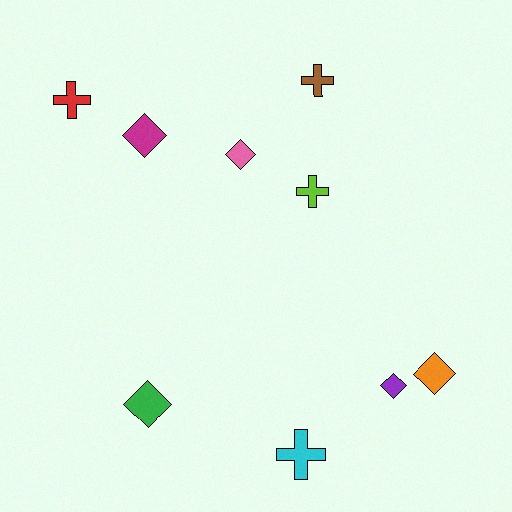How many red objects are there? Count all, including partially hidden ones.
There is 1 red object.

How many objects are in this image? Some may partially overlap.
There are 9 objects.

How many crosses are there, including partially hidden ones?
There are 4 crosses.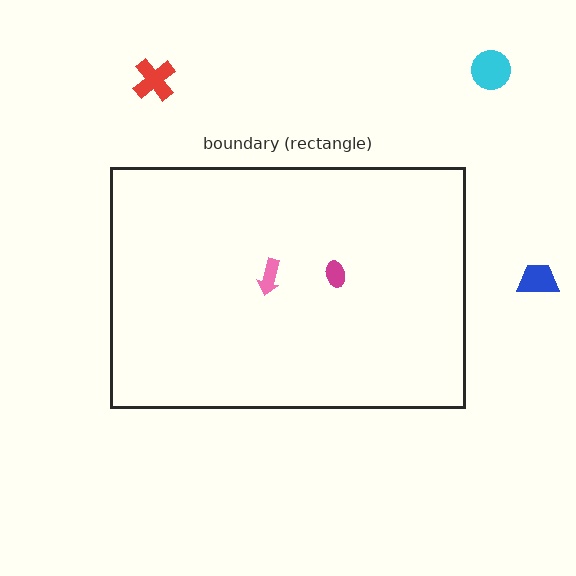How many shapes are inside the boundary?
2 inside, 3 outside.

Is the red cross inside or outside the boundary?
Outside.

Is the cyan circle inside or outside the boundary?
Outside.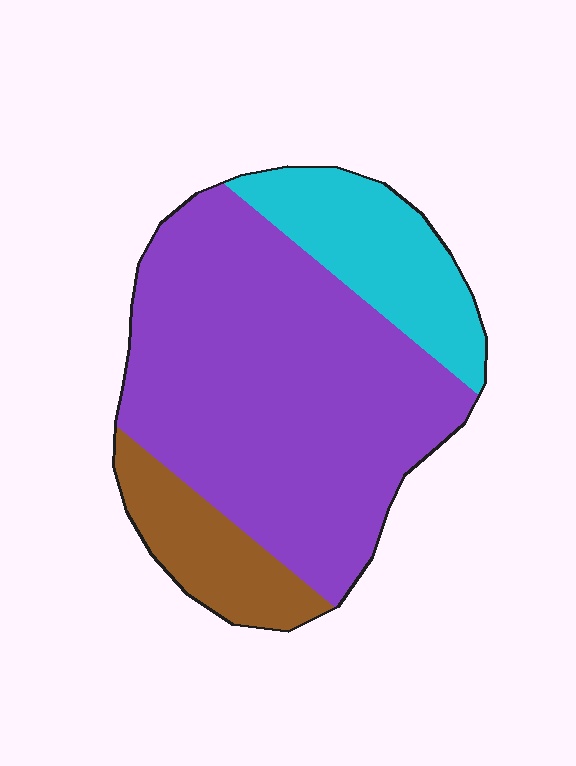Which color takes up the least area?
Brown, at roughly 15%.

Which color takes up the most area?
Purple, at roughly 65%.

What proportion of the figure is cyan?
Cyan takes up about one fifth (1/5) of the figure.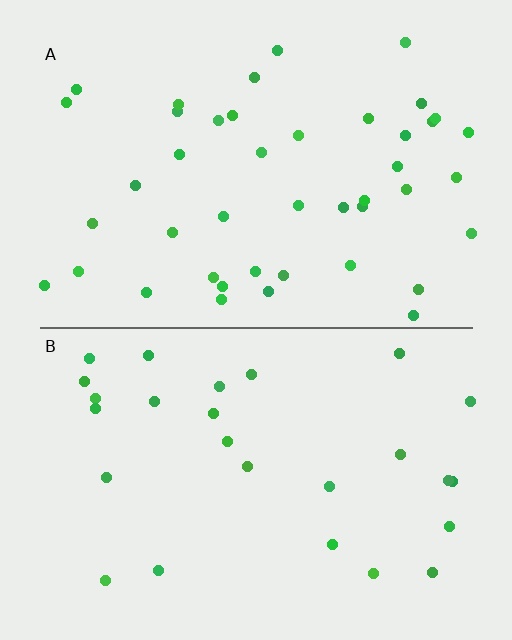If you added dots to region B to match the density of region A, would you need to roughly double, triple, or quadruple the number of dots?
Approximately double.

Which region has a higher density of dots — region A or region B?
A (the top).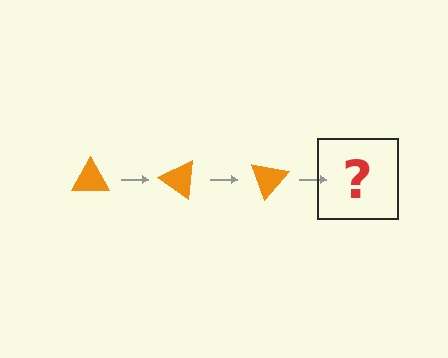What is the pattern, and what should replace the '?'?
The pattern is that the triangle rotates 35 degrees each step. The '?' should be an orange triangle rotated 105 degrees.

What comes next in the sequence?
The next element should be an orange triangle rotated 105 degrees.